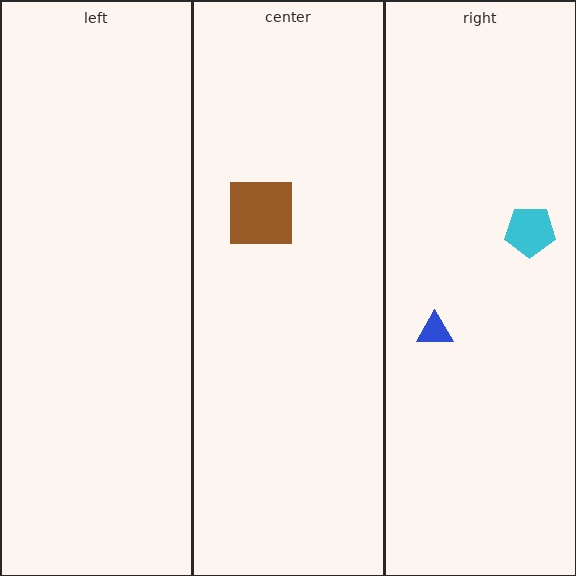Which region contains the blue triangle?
The right region.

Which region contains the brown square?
The center region.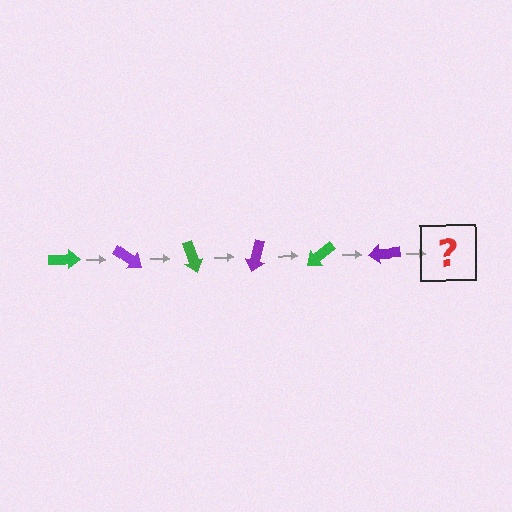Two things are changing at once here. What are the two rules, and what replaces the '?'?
The two rules are that it rotates 35 degrees each step and the color cycles through green and purple. The '?' should be a green arrow, rotated 210 degrees from the start.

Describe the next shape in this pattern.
It should be a green arrow, rotated 210 degrees from the start.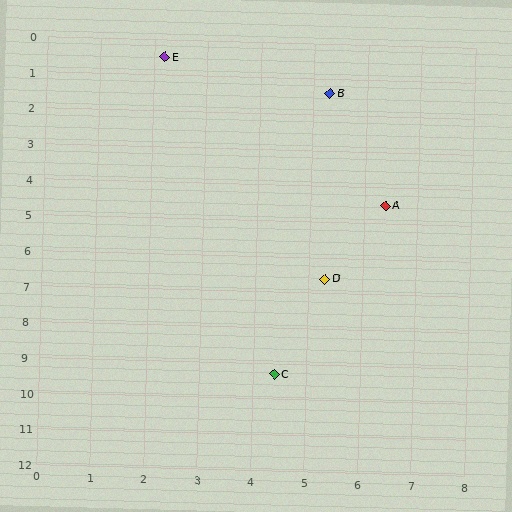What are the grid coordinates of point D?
Point D is at approximately (5.3, 6.6).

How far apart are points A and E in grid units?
Points A and E are about 5.8 grid units apart.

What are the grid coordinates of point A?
Point A is at approximately (6.4, 4.5).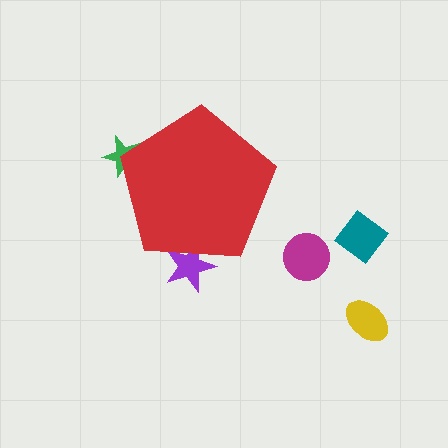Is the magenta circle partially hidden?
No, the magenta circle is fully visible.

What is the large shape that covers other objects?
A red pentagon.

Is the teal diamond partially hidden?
No, the teal diamond is fully visible.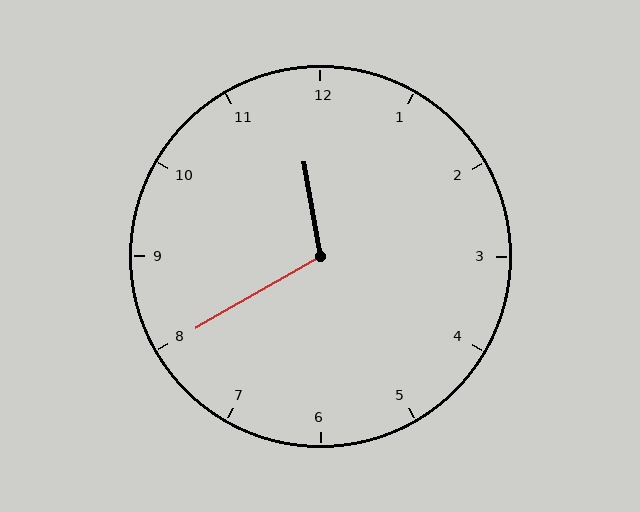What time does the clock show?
11:40.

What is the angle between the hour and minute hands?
Approximately 110 degrees.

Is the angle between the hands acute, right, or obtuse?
It is obtuse.